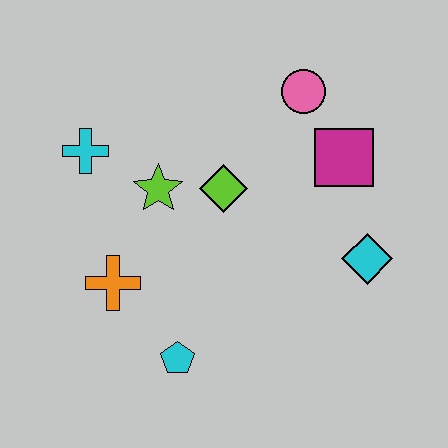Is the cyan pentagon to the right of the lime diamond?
No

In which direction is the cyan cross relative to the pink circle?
The cyan cross is to the left of the pink circle.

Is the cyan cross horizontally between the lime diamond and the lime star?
No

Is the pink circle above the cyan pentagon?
Yes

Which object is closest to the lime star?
The lime diamond is closest to the lime star.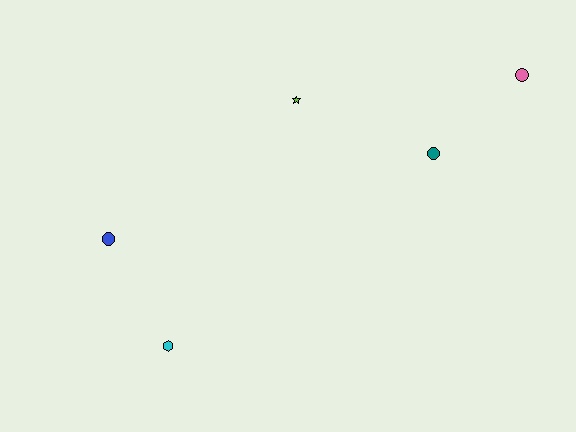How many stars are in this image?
There is 1 star.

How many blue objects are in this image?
There is 1 blue object.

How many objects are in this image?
There are 5 objects.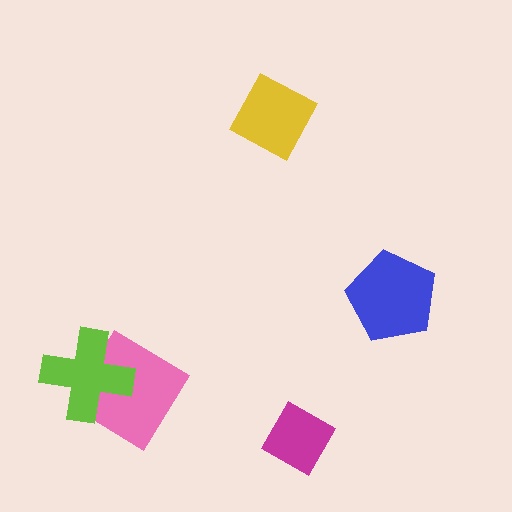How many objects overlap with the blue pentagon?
0 objects overlap with the blue pentagon.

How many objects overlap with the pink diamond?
1 object overlaps with the pink diamond.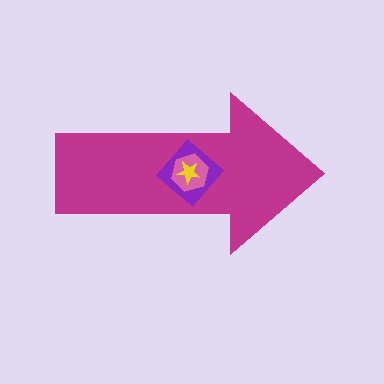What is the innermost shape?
The yellow star.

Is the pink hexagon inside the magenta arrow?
Yes.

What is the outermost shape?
The magenta arrow.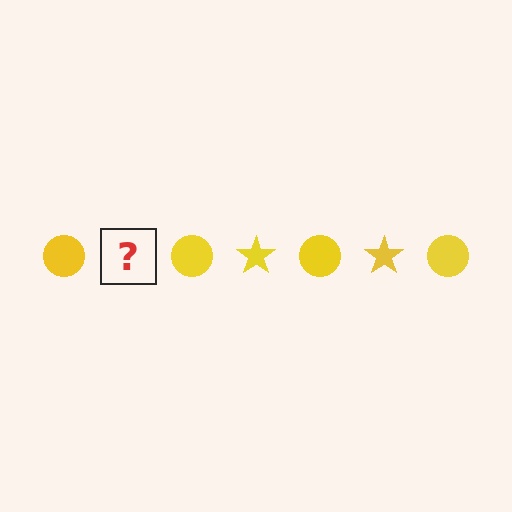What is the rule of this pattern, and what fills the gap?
The rule is that the pattern cycles through circle, star shapes in yellow. The gap should be filled with a yellow star.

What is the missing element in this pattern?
The missing element is a yellow star.